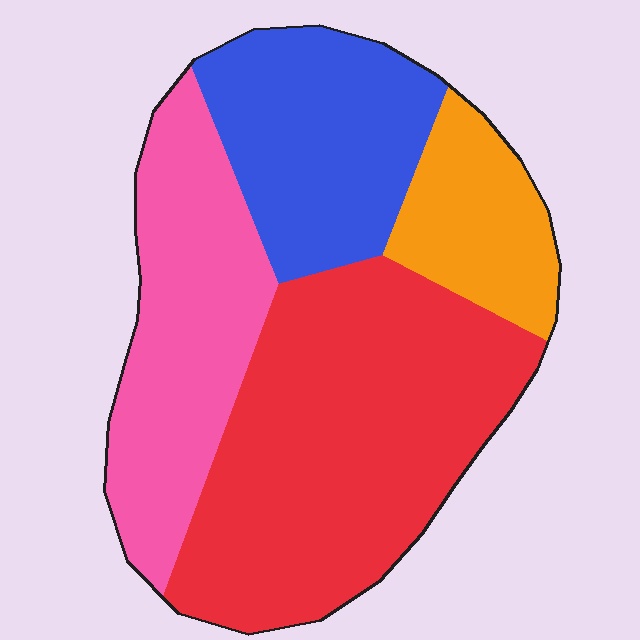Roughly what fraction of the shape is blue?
Blue takes up about one fifth (1/5) of the shape.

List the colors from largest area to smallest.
From largest to smallest: red, pink, blue, orange.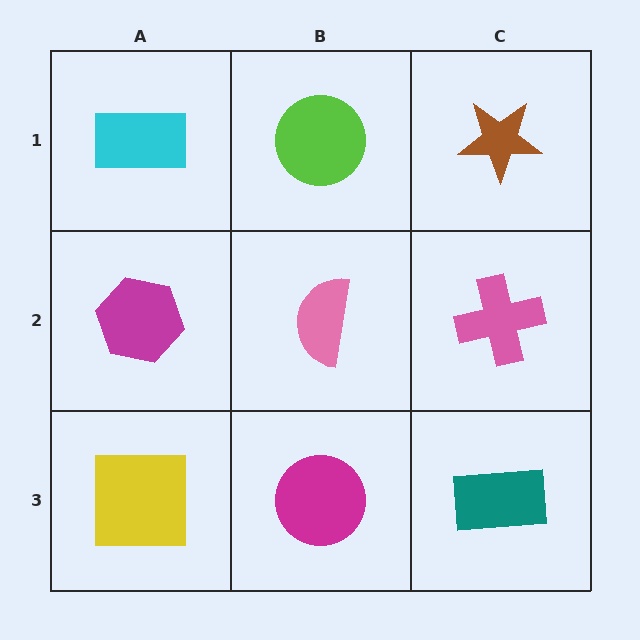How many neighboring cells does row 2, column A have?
3.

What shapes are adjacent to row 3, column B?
A pink semicircle (row 2, column B), a yellow square (row 3, column A), a teal rectangle (row 3, column C).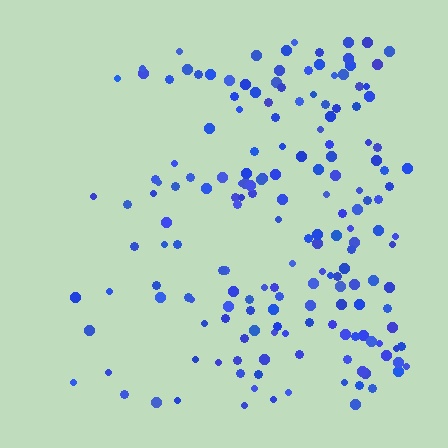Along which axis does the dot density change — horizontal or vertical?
Horizontal.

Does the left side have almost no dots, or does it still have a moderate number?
Still a moderate number, just noticeably fewer than the right.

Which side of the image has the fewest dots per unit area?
The left.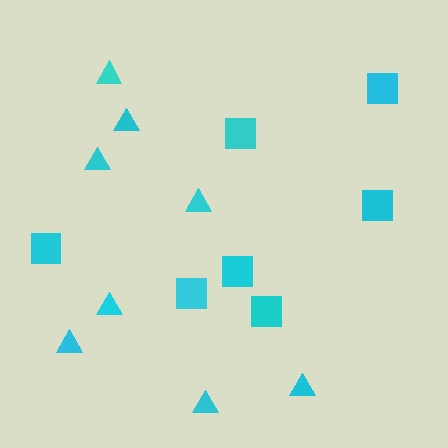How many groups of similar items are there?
There are 2 groups: one group of squares (7) and one group of triangles (8).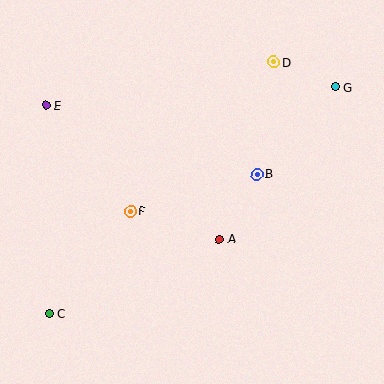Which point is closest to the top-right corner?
Point G is closest to the top-right corner.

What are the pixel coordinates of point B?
Point B is at (257, 174).